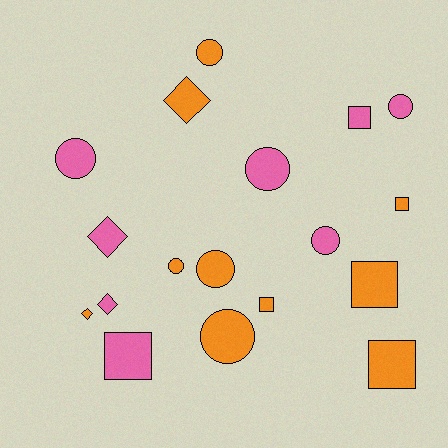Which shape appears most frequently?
Circle, with 8 objects.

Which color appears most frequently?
Orange, with 10 objects.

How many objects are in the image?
There are 18 objects.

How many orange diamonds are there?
There are 2 orange diamonds.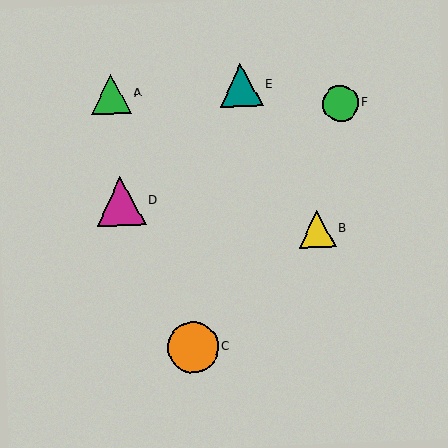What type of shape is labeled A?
Shape A is a green triangle.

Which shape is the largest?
The orange circle (labeled C) is the largest.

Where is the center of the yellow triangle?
The center of the yellow triangle is at (317, 229).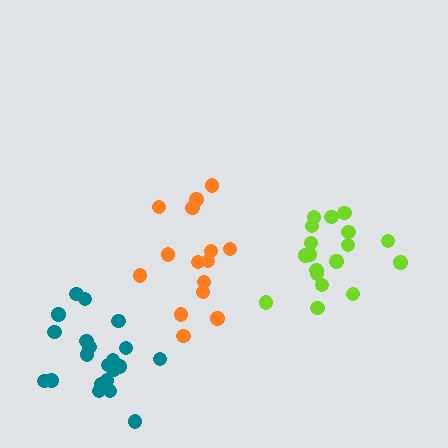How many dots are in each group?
Group 1: 15 dots, Group 2: 21 dots, Group 3: 18 dots (54 total).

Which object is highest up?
The orange cluster is topmost.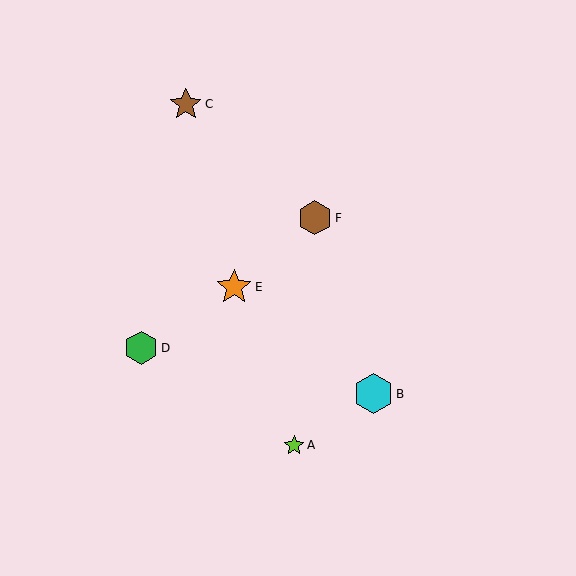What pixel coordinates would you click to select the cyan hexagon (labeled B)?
Click at (373, 394) to select the cyan hexagon B.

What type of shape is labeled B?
Shape B is a cyan hexagon.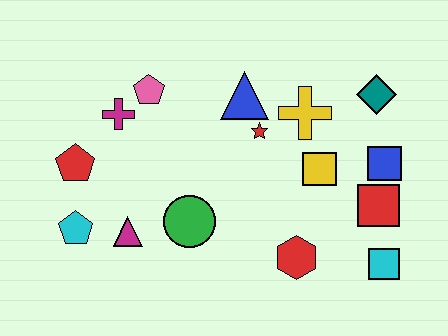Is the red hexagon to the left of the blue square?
Yes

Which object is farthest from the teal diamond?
The cyan pentagon is farthest from the teal diamond.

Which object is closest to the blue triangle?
The red star is closest to the blue triangle.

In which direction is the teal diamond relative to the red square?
The teal diamond is above the red square.